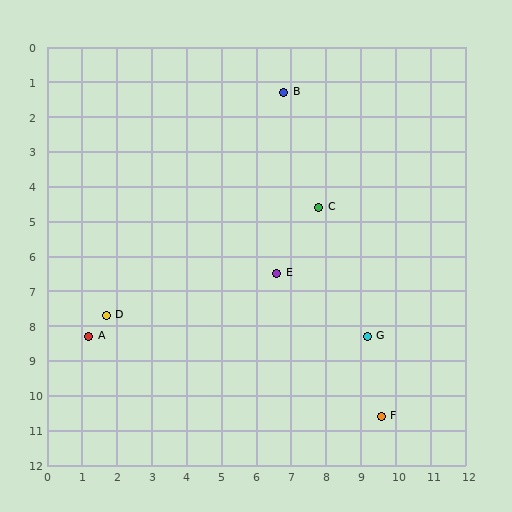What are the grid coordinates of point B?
Point B is at approximately (6.8, 1.3).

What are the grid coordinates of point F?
Point F is at approximately (9.6, 10.6).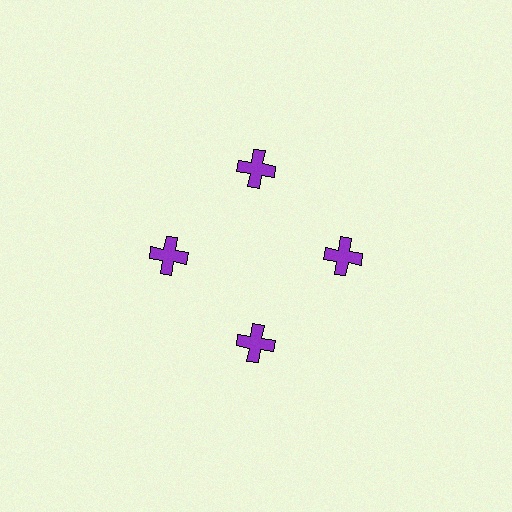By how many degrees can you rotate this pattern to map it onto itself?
The pattern maps onto itself every 90 degrees of rotation.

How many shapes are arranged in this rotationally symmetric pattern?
There are 4 shapes, arranged in 4 groups of 1.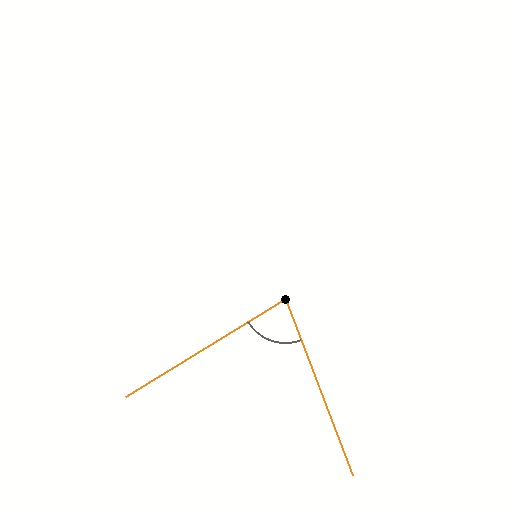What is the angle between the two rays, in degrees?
Approximately 79 degrees.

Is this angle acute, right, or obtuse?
It is acute.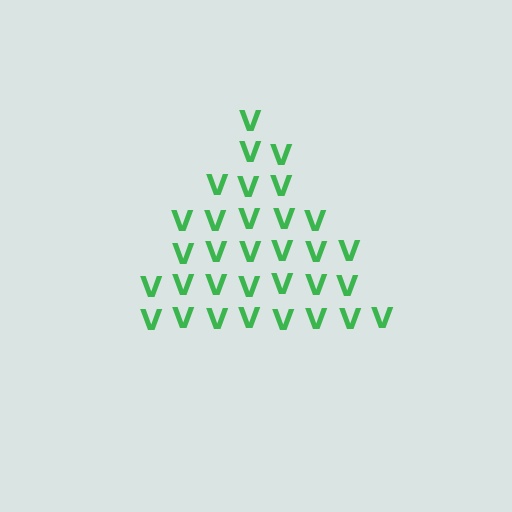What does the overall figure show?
The overall figure shows a triangle.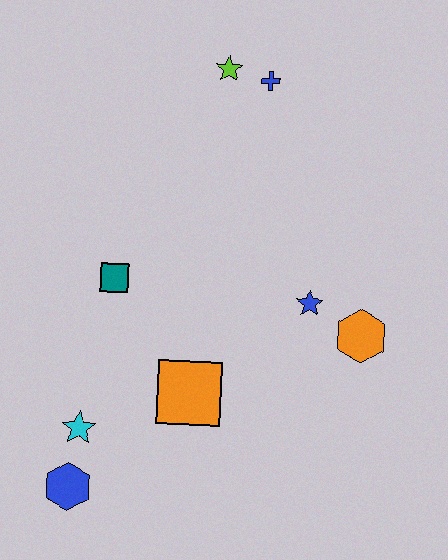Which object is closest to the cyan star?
The blue hexagon is closest to the cyan star.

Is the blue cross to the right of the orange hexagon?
No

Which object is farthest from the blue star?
The blue hexagon is farthest from the blue star.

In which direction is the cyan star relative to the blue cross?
The cyan star is below the blue cross.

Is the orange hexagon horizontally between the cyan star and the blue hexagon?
No